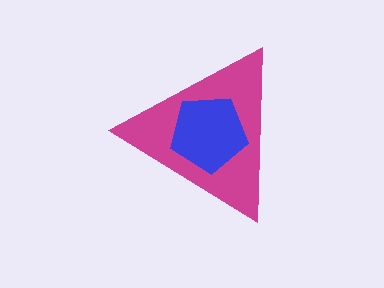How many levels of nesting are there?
2.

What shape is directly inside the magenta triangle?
The blue pentagon.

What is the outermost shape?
The magenta triangle.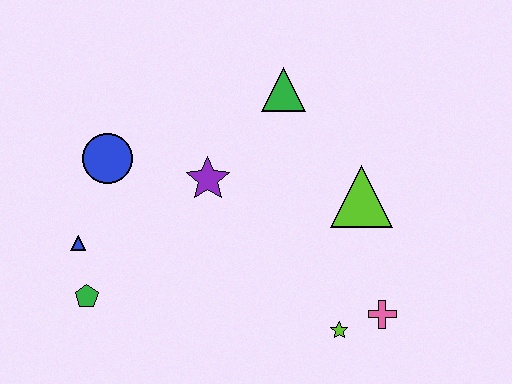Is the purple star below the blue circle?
Yes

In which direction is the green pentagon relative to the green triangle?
The green pentagon is below the green triangle.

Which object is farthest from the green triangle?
The green pentagon is farthest from the green triangle.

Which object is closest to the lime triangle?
The pink cross is closest to the lime triangle.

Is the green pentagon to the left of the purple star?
Yes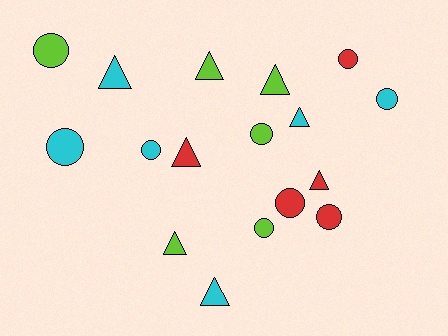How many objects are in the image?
There are 17 objects.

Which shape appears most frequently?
Circle, with 9 objects.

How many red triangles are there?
There are 2 red triangles.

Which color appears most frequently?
Lime, with 6 objects.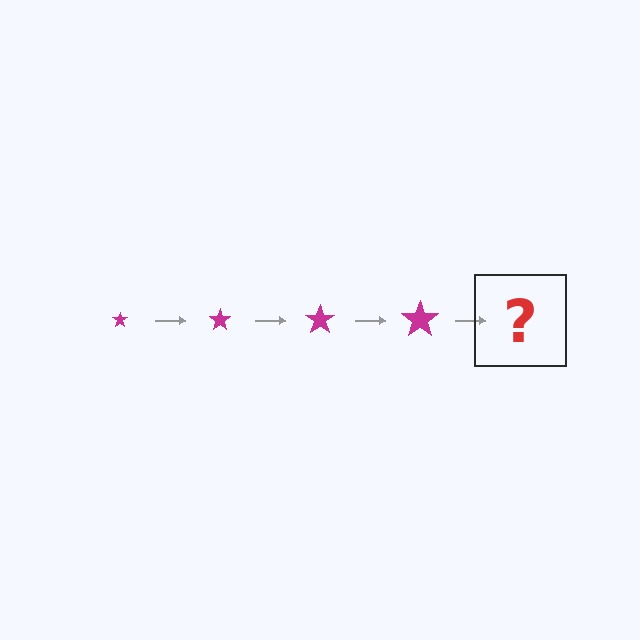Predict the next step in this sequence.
The next step is a magenta star, larger than the previous one.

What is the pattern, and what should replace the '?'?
The pattern is that the star gets progressively larger each step. The '?' should be a magenta star, larger than the previous one.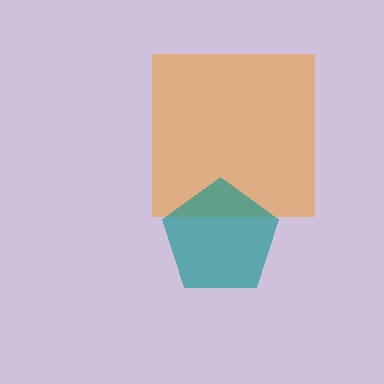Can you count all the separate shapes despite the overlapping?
Yes, there are 2 separate shapes.